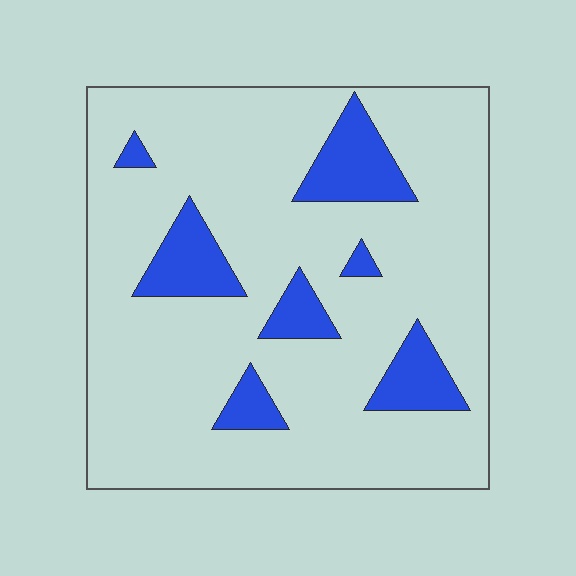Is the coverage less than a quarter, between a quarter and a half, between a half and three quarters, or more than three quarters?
Less than a quarter.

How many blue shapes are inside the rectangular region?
7.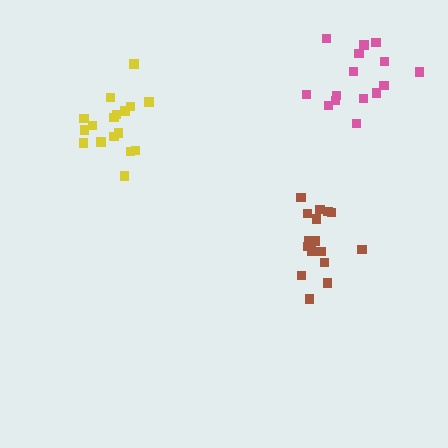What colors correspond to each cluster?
The clusters are colored: pink, brown, yellow.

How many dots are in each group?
Group 1: 15 dots, Group 2: 16 dots, Group 3: 18 dots (49 total).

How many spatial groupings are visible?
There are 3 spatial groupings.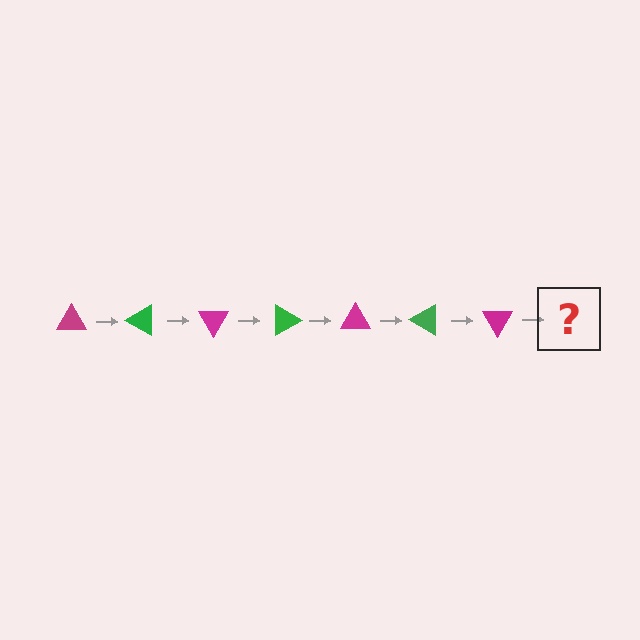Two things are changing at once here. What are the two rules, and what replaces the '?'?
The two rules are that it rotates 30 degrees each step and the color cycles through magenta and green. The '?' should be a green triangle, rotated 210 degrees from the start.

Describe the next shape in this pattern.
It should be a green triangle, rotated 210 degrees from the start.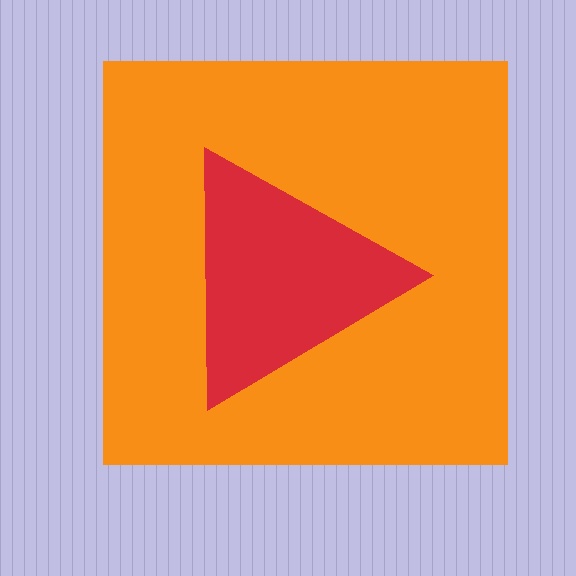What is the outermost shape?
The orange square.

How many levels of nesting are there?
2.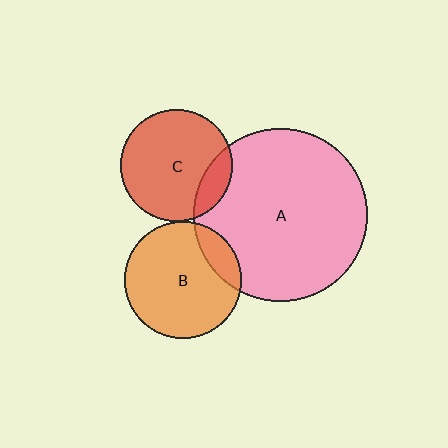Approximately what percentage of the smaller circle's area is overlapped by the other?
Approximately 15%.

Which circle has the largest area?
Circle A (pink).